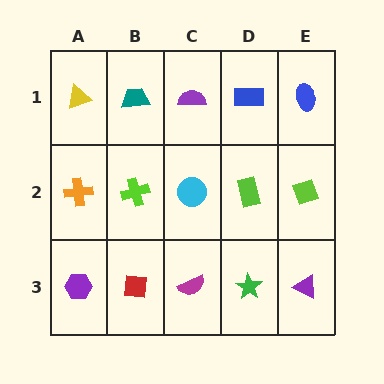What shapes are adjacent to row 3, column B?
A lime cross (row 2, column B), a purple hexagon (row 3, column A), a magenta semicircle (row 3, column C).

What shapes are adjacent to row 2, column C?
A purple semicircle (row 1, column C), a magenta semicircle (row 3, column C), a lime cross (row 2, column B), a lime rectangle (row 2, column D).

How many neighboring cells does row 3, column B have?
3.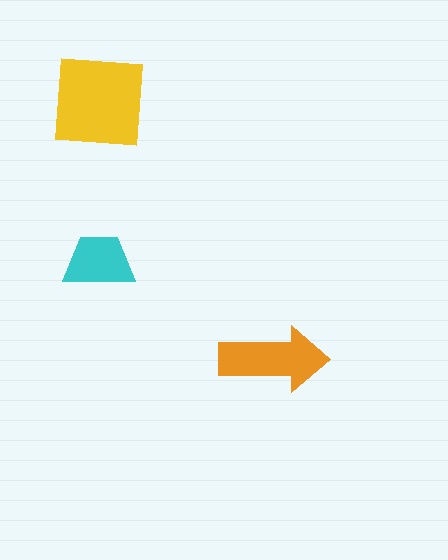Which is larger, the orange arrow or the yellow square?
The yellow square.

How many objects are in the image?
There are 3 objects in the image.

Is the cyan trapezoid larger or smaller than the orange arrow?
Smaller.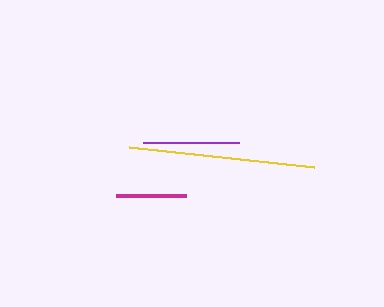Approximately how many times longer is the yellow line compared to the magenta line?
The yellow line is approximately 2.7 times the length of the magenta line.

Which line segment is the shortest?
The magenta line is the shortest at approximately 69 pixels.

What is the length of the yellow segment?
The yellow segment is approximately 186 pixels long.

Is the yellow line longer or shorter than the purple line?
The yellow line is longer than the purple line.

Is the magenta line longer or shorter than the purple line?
The purple line is longer than the magenta line.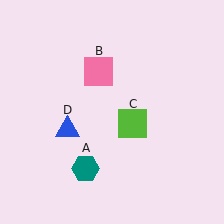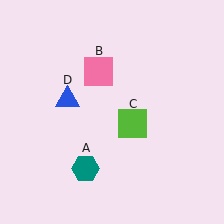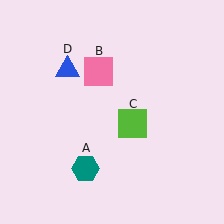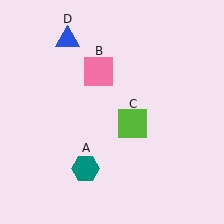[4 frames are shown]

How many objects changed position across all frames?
1 object changed position: blue triangle (object D).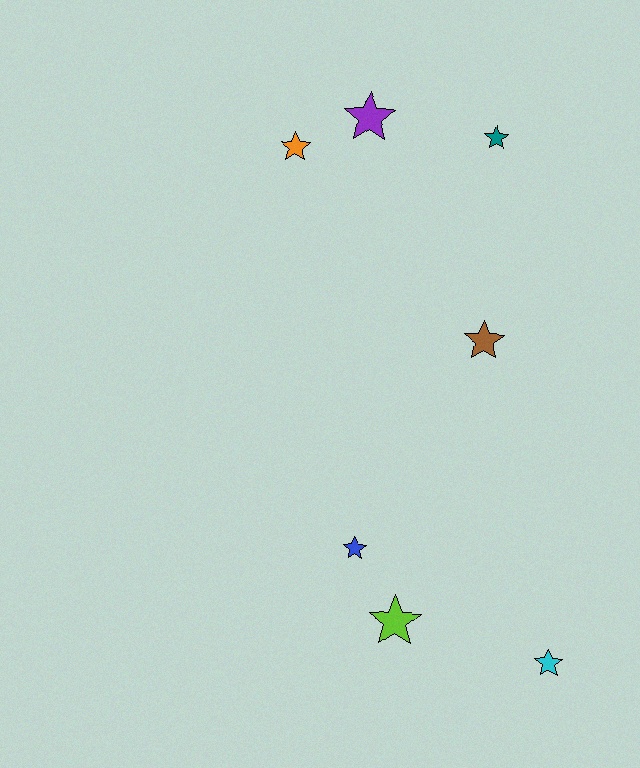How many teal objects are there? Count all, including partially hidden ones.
There is 1 teal object.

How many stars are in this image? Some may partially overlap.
There are 7 stars.